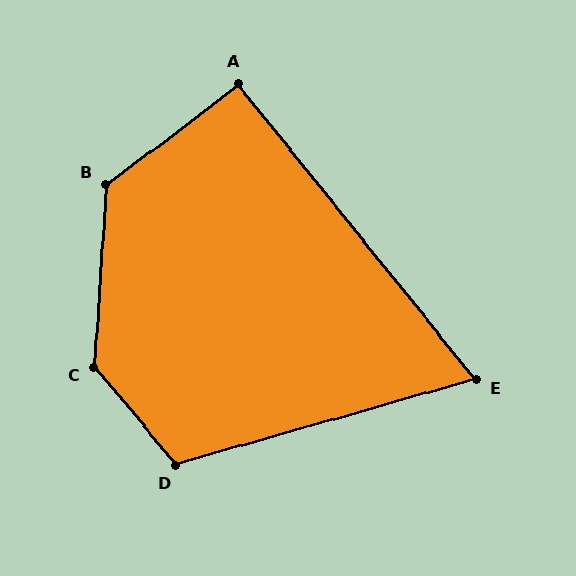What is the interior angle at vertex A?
Approximately 92 degrees (approximately right).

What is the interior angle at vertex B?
Approximately 131 degrees (obtuse).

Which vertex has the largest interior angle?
C, at approximately 136 degrees.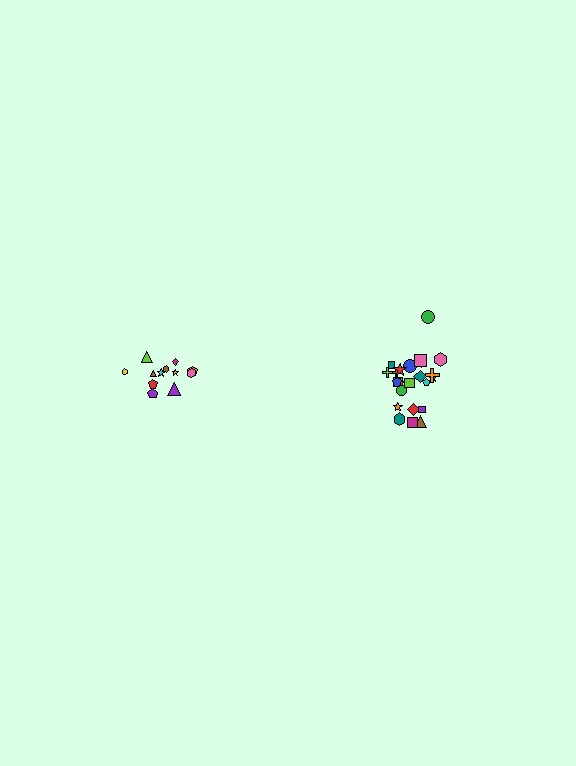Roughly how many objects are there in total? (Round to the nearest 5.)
Roughly 35 objects in total.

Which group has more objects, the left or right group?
The right group.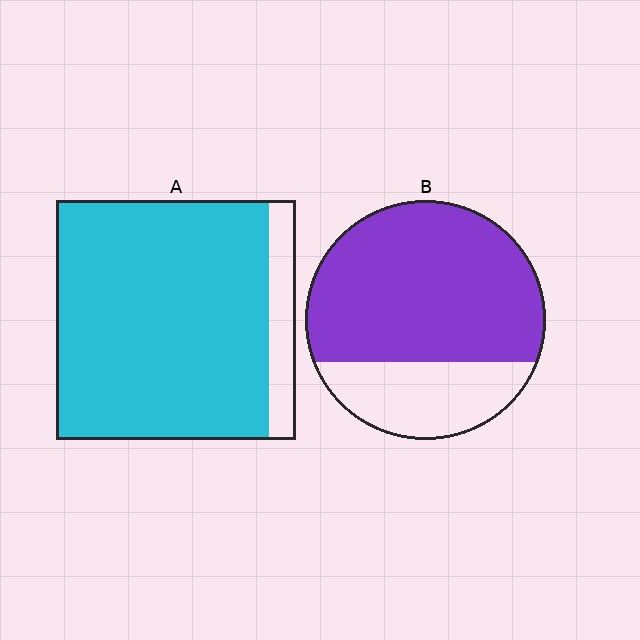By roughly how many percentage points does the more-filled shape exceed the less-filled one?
By roughly 15 percentage points (A over B).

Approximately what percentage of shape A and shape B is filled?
A is approximately 90% and B is approximately 70%.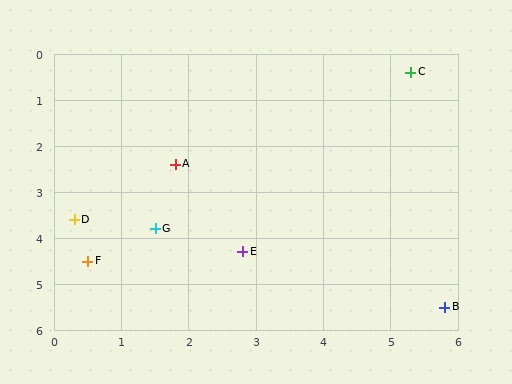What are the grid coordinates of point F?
Point F is at approximately (0.5, 4.5).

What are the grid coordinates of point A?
Point A is at approximately (1.8, 2.4).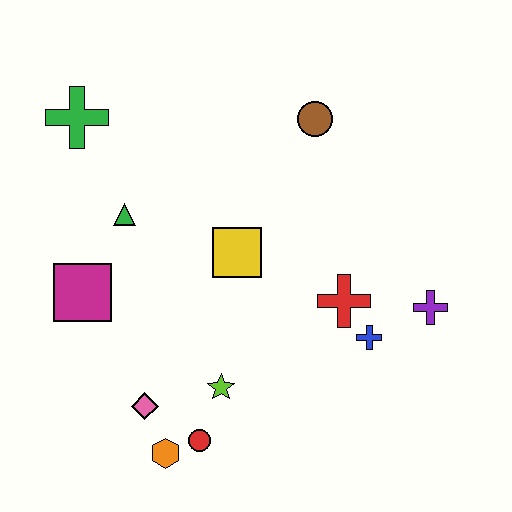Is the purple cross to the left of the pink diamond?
No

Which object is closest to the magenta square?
The green triangle is closest to the magenta square.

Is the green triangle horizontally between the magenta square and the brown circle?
Yes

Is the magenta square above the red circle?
Yes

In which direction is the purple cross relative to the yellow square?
The purple cross is to the right of the yellow square.